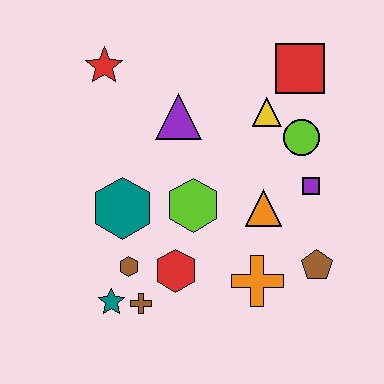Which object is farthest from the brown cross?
The red square is farthest from the brown cross.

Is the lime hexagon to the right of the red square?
No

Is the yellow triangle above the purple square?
Yes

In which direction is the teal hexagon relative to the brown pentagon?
The teal hexagon is to the left of the brown pentagon.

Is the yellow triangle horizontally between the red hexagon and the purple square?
Yes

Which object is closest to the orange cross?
The brown pentagon is closest to the orange cross.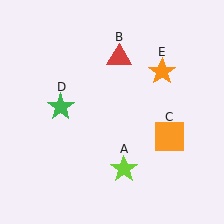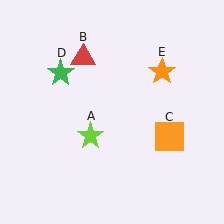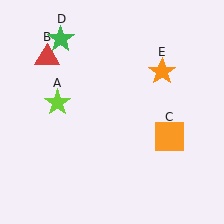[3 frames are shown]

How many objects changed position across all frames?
3 objects changed position: lime star (object A), red triangle (object B), green star (object D).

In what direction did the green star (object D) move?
The green star (object D) moved up.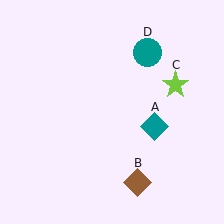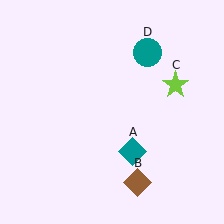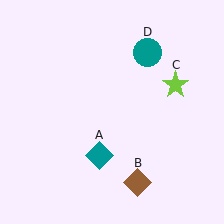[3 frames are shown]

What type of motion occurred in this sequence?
The teal diamond (object A) rotated clockwise around the center of the scene.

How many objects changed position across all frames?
1 object changed position: teal diamond (object A).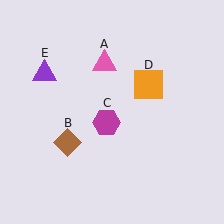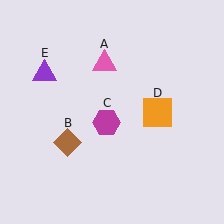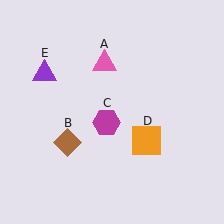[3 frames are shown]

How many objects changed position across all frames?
1 object changed position: orange square (object D).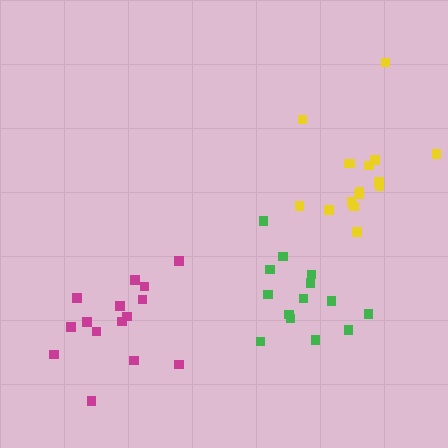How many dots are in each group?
Group 1: 15 dots, Group 2: 16 dots, Group 3: 14 dots (45 total).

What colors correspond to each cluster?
The clusters are colored: magenta, yellow, green.